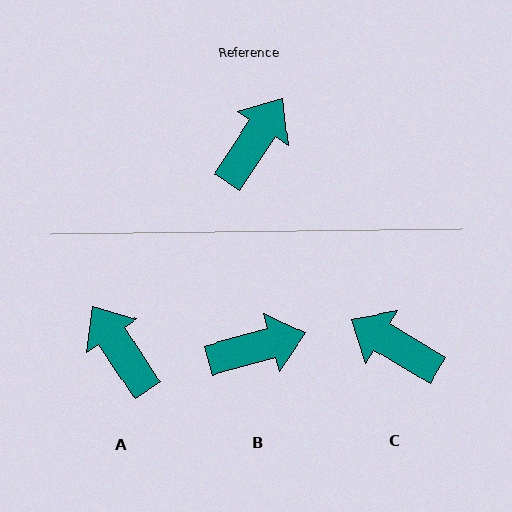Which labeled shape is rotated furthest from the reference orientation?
C, about 93 degrees away.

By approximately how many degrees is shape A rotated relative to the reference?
Approximately 67 degrees counter-clockwise.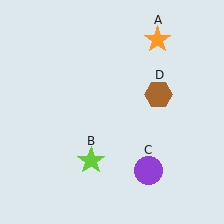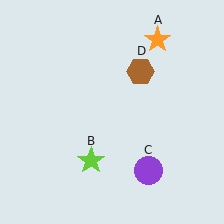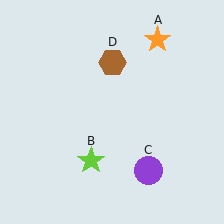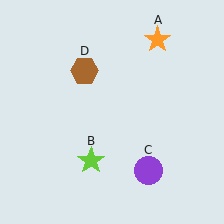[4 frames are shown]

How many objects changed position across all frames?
1 object changed position: brown hexagon (object D).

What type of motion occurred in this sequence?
The brown hexagon (object D) rotated counterclockwise around the center of the scene.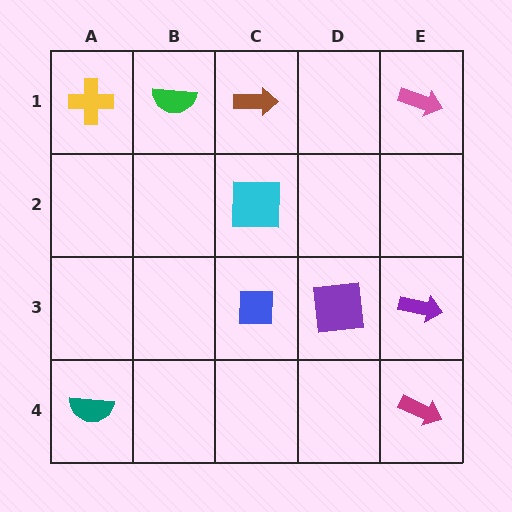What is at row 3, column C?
A blue square.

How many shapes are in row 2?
1 shape.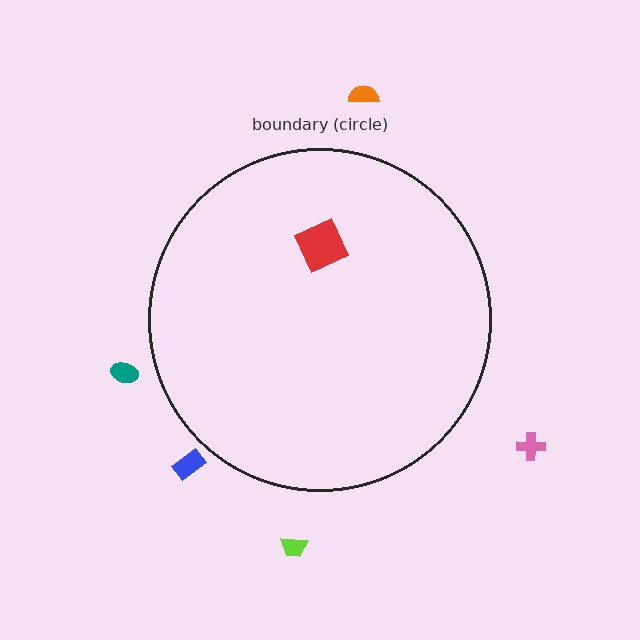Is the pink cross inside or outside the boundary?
Outside.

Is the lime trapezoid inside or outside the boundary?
Outside.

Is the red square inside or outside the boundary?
Inside.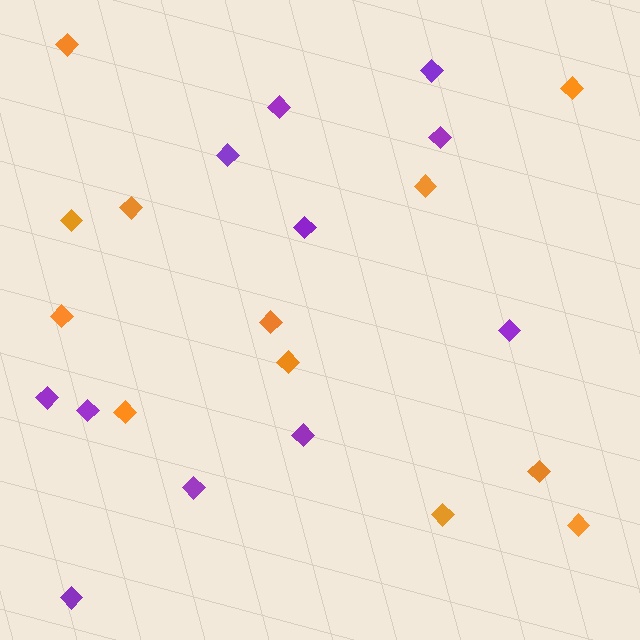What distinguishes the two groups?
There are 2 groups: one group of purple diamonds (11) and one group of orange diamonds (12).